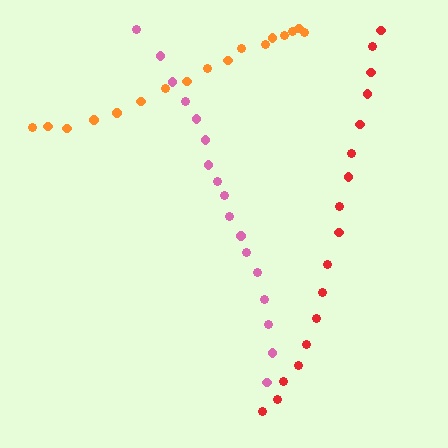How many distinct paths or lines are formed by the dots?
There are 3 distinct paths.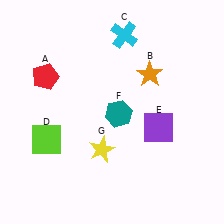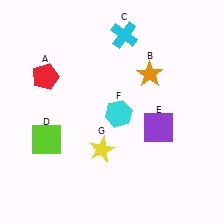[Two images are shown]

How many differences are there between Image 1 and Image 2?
There is 1 difference between the two images.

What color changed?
The hexagon (F) changed from teal in Image 1 to cyan in Image 2.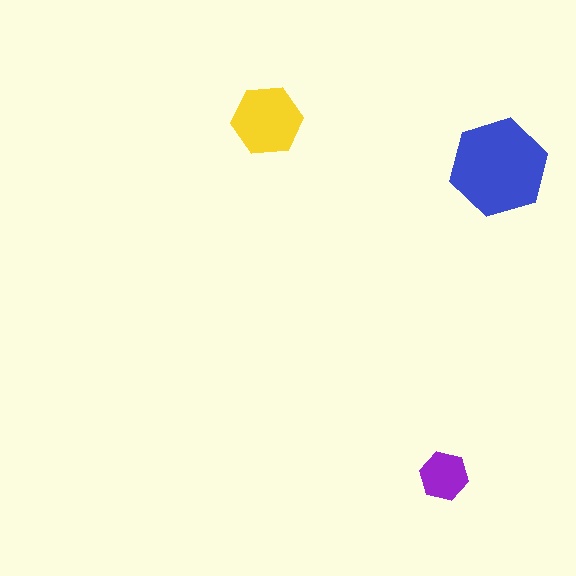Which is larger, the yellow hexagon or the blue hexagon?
The blue one.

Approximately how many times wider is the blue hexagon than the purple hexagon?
About 2 times wider.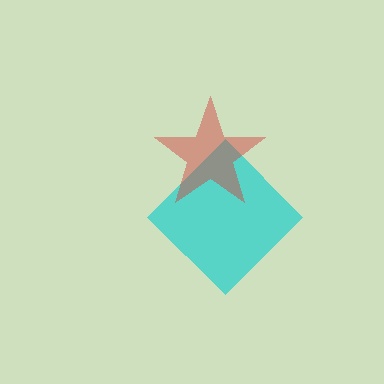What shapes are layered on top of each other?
The layered shapes are: a cyan diamond, a red star.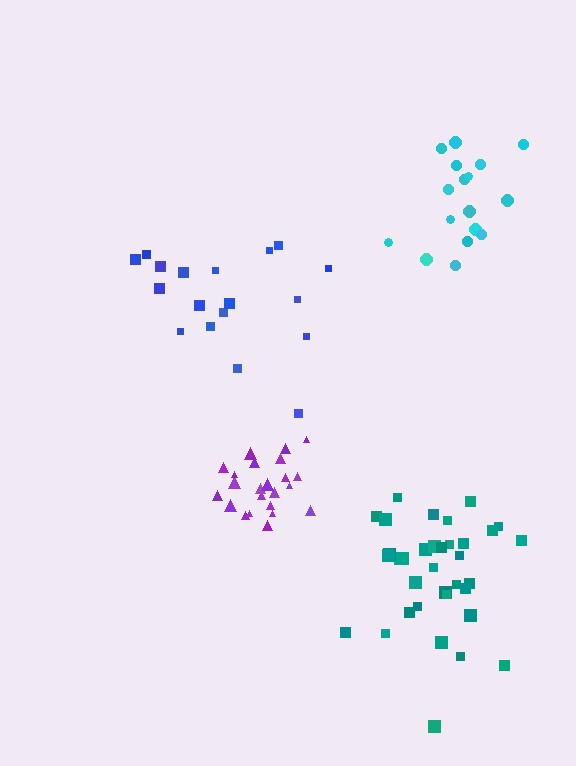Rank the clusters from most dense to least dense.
purple, cyan, teal, blue.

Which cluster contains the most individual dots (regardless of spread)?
Teal (35).